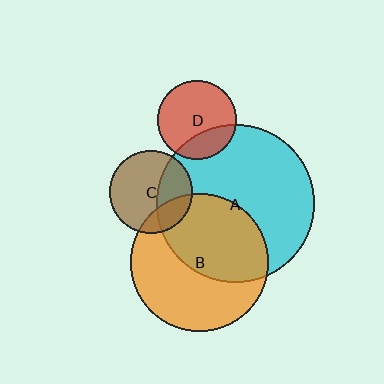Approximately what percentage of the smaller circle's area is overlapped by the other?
Approximately 50%.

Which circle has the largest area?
Circle A (cyan).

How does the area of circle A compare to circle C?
Approximately 3.6 times.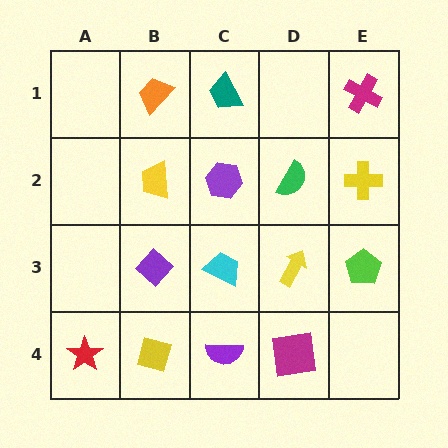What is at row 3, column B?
A purple diamond.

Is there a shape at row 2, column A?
No, that cell is empty.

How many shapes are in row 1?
3 shapes.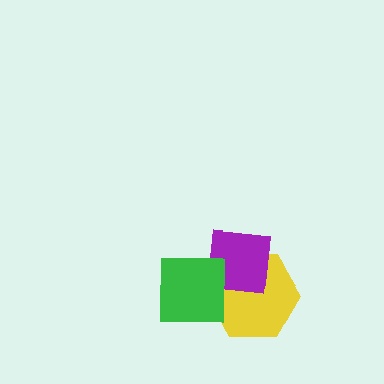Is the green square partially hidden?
No, no other shape covers it.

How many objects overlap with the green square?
2 objects overlap with the green square.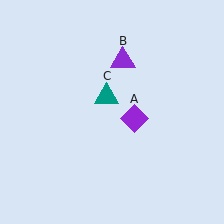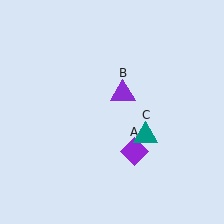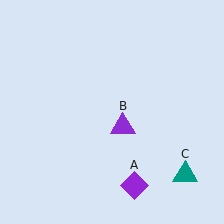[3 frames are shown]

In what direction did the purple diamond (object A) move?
The purple diamond (object A) moved down.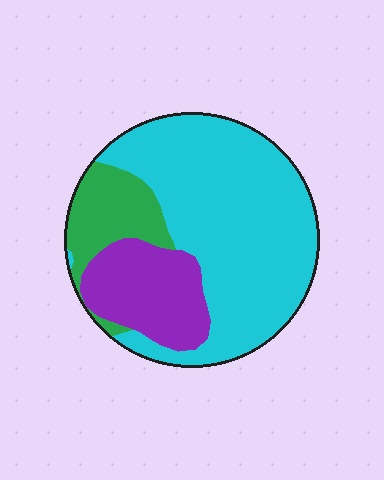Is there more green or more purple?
Purple.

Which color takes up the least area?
Green, at roughly 15%.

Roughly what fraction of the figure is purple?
Purple takes up less than a quarter of the figure.